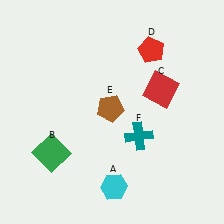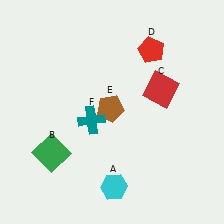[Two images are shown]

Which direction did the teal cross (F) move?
The teal cross (F) moved left.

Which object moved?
The teal cross (F) moved left.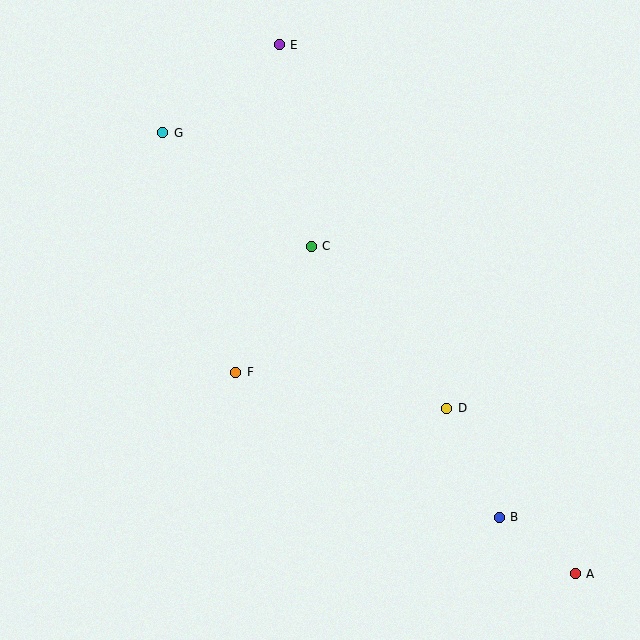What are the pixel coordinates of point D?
Point D is at (447, 408).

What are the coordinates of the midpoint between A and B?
The midpoint between A and B is at (537, 545).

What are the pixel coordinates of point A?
Point A is at (575, 574).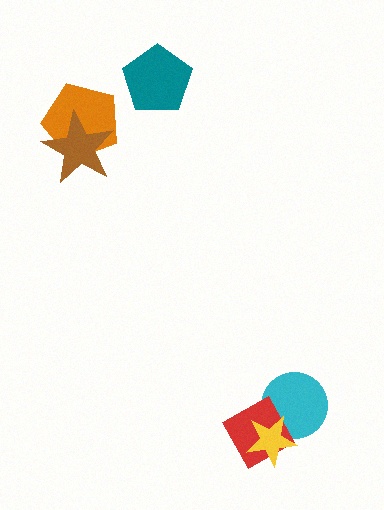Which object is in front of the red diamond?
The yellow star is in front of the red diamond.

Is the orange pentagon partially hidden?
Yes, it is partially covered by another shape.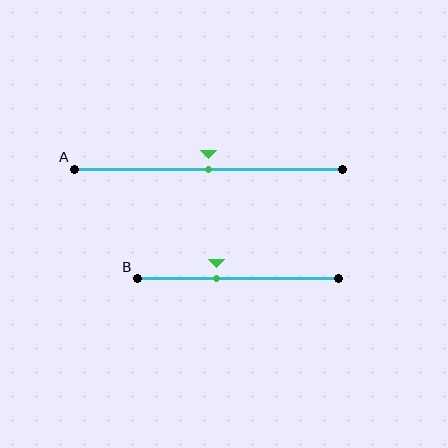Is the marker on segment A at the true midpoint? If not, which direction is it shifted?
Yes, the marker on segment A is at the true midpoint.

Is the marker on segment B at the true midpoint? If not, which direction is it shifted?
No, the marker on segment B is shifted to the left by about 11% of the segment length.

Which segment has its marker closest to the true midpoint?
Segment A has its marker closest to the true midpoint.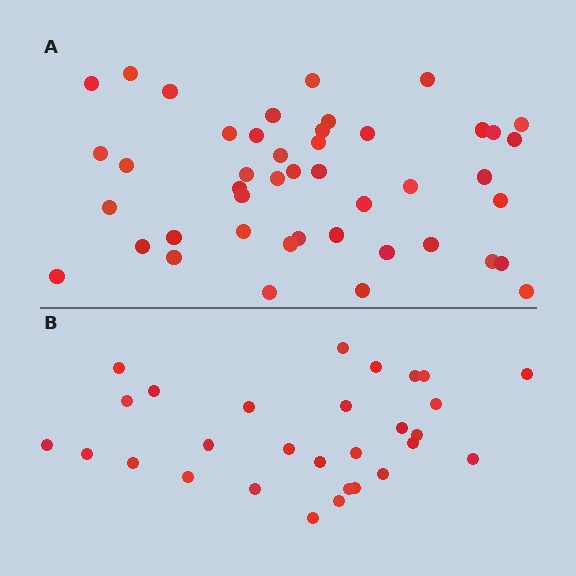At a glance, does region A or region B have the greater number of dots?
Region A (the top region) has more dots.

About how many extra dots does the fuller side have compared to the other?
Region A has approximately 15 more dots than region B.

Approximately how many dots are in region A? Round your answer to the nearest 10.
About 40 dots. (The exact count is 45, which rounds to 40.)